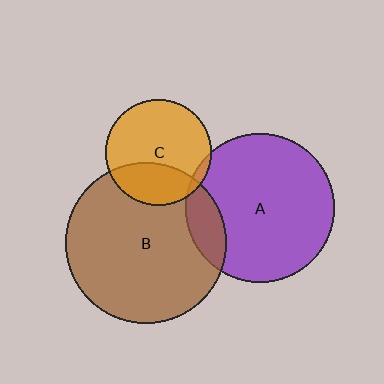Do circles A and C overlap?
Yes.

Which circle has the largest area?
Circle B (brown).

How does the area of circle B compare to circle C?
Approximately 2.3 times.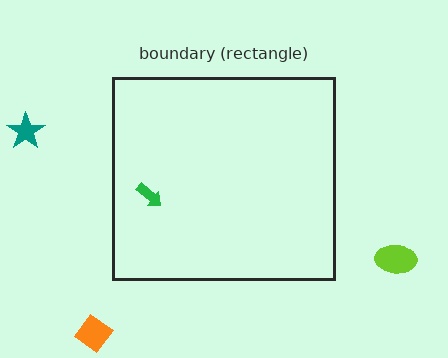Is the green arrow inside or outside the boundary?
Inside.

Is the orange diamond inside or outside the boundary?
Outside.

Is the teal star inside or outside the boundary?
Outside.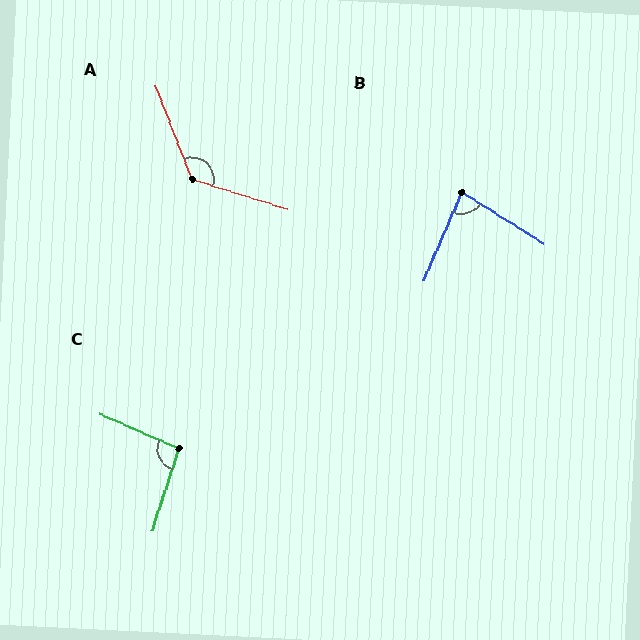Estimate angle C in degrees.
Approximately 96 degrees.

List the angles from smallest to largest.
B (81°), C (96°), A (129°).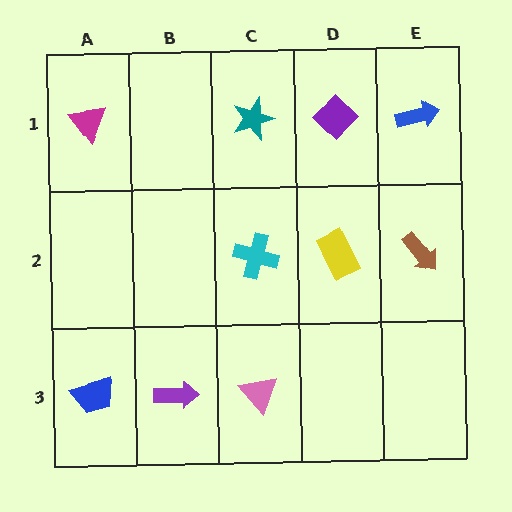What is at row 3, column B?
A purple arrow.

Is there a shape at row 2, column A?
No, that cell is empty.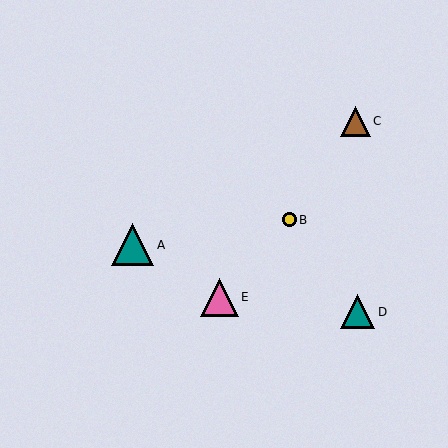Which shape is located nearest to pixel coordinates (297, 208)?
The yellow circle (labeled B) at (290, 220) is nearest to that location.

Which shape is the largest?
The teal triangle (labeled A) is the largest.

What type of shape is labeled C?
Shape C is a brown triangle.